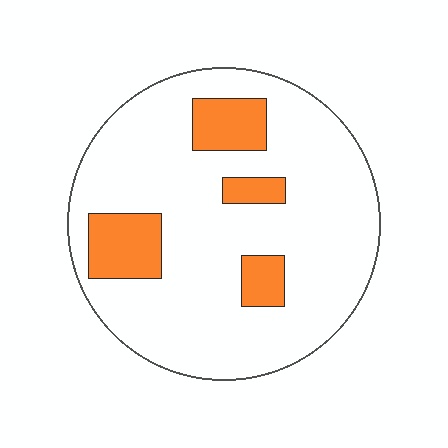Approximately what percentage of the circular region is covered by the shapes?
Approximately 15%.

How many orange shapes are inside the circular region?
4.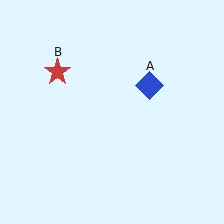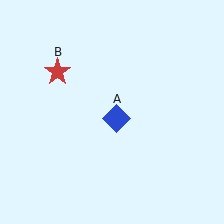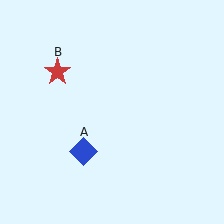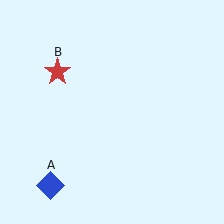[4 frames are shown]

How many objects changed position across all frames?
1 object changed position: blue diamond (object A).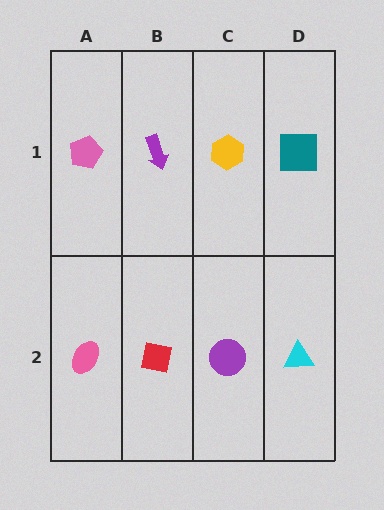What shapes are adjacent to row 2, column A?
A pink pentagon (row 1, column A), a red square (row 2, column B).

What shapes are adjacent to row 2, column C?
A yellow hexagon (row 1, column C), a red square (row 2, column B), a cyan triangle (row 2, column D).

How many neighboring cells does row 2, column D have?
2.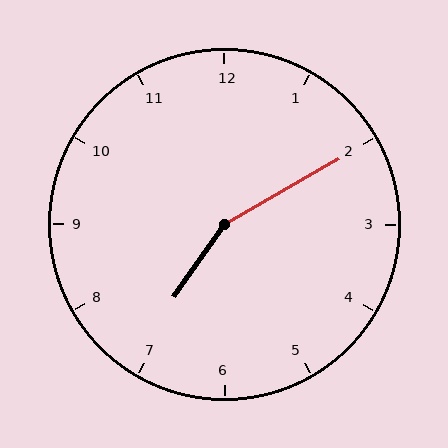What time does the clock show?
7:10.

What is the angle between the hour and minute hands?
Approximately 155 degrees.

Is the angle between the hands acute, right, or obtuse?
It is obtuse.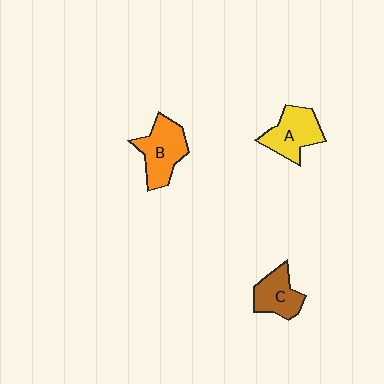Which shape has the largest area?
Shape B (orange).